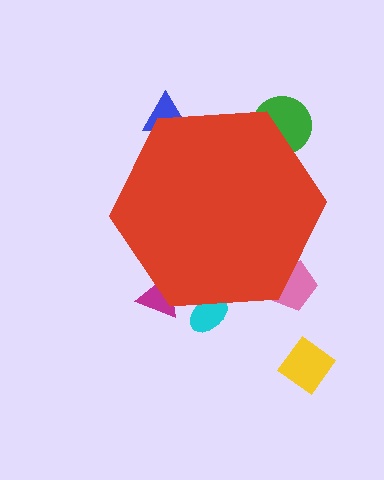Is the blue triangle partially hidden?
Yes, the blue triangle is partially hidden behind the red hexagon.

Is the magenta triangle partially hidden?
Yes, the magenta triangle is partially hidden behind the red hexagon.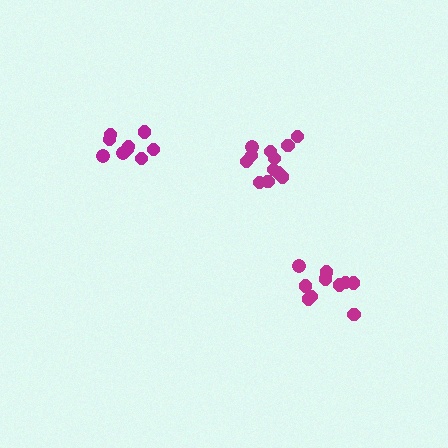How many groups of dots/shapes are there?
There are 3 groups.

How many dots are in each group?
Group 1: 9 dots, Group 2: 10 dots, Group 3: 12 dots (31 total).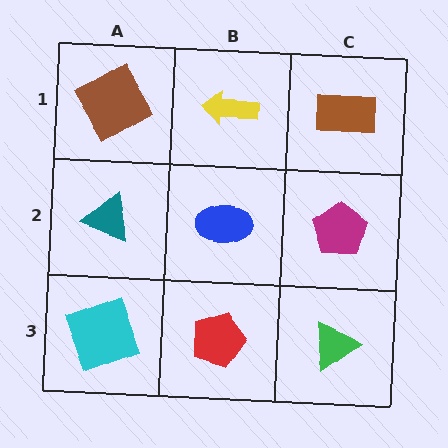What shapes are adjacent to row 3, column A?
A teal triangle (row 2, column A), a red pentagon (row 3, column B).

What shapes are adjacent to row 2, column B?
A yellow arrow (row 1, column B), a red pentagon (row 3, column B), a teal triangle (row 2, column A), a magenta pentagon (row 2, column C).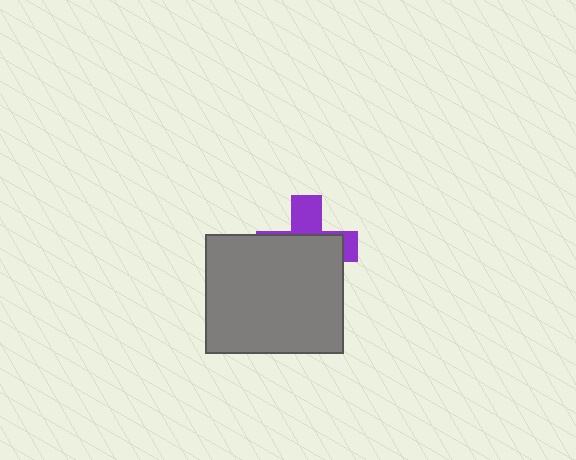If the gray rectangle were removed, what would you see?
You would see the complete purple cross.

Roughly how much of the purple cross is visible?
A small part of it is visible (roughly 32%).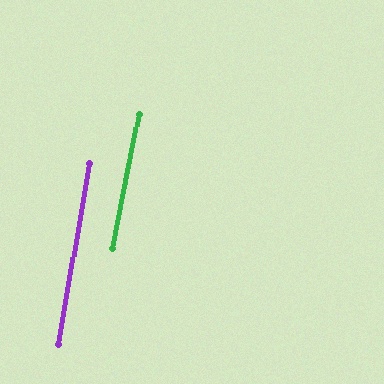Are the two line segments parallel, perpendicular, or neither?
Parallel — their directions differ by only 1.9°.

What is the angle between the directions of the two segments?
Approximately 2 degrees.